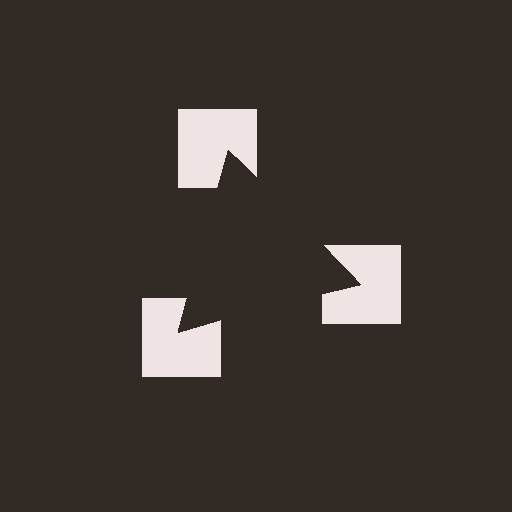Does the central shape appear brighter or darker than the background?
It typically appears slightly darker than the background, even though no actual brightness change is drawn.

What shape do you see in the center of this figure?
An illusory triangle — its edges are inferred from the aligned wedge cuts in the notched squares, not physically drawn.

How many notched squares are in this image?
There are 3 — one at each vertex of the illusory triangle.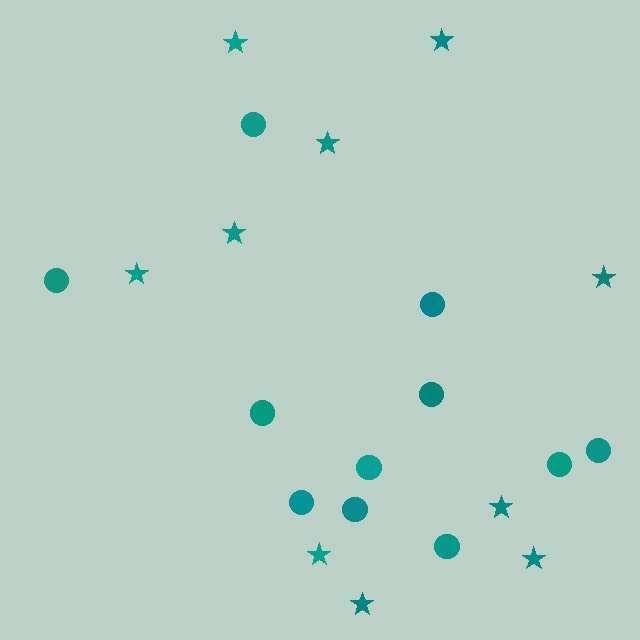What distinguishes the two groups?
There are 2 groups: one group of circles (11) and one group of stars (10).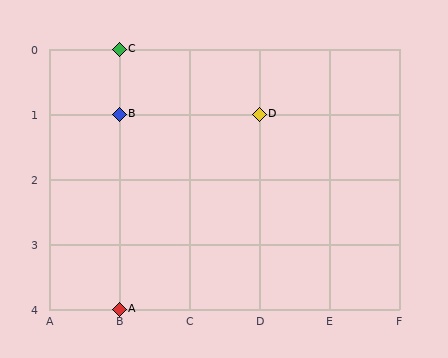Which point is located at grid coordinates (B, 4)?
Point A is at (B, 4).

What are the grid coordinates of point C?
Point C is at grid coordinates (B, 0).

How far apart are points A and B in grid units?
Points A and B are 3 rows apart.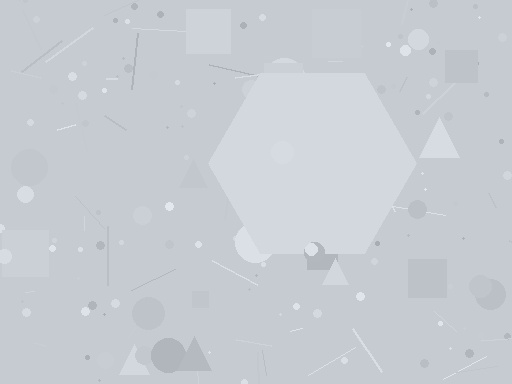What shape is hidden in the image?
A hexagon is hidden in the image.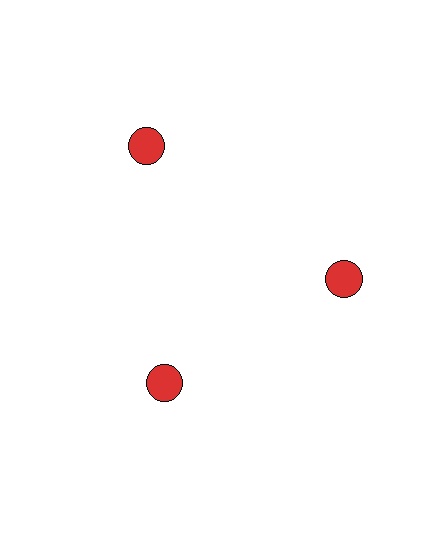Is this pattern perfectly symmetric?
No. The 3 red circles are arranged in a ring, but one element near the 11 o'clock position is pushed outward from the center, breaking the 3-fold rotational symmetry.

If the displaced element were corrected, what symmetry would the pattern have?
It would have 3-fold rotational symmetry — the pattern would map onto itself every 120 degrees.